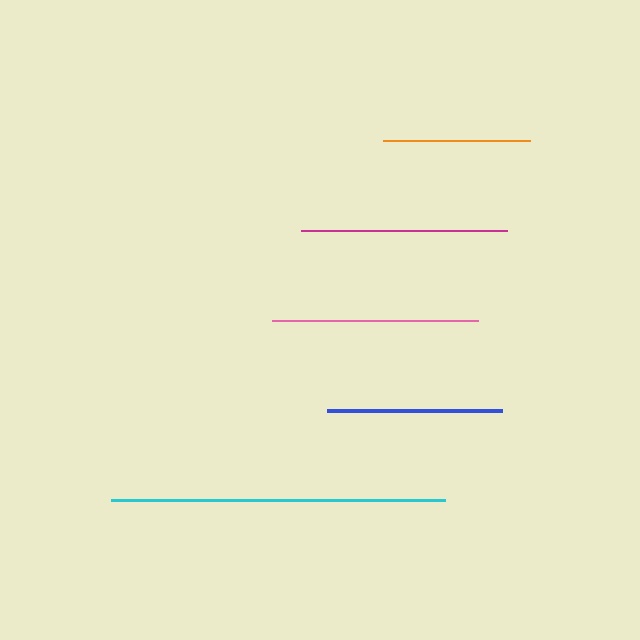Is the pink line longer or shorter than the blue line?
The pink line is longer than the blue line.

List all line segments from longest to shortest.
From longest to shortest: cyan, pink, magenta, blue, orange.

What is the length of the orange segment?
The orange segment is approximately 147 pixels long.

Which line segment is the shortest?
The orange line is the shortest at approximately 147 pixels.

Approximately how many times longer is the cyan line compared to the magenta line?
The cyan line is approximately 1.6 times the length of the magenta line.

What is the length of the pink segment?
The pink segment is approximately 206 pixels long.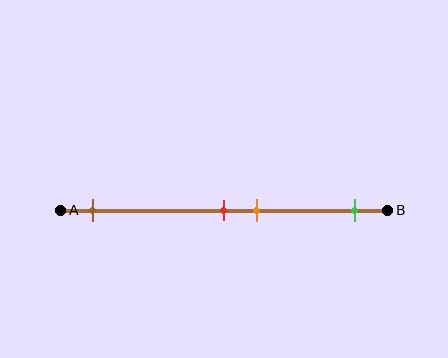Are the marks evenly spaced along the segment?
No, the marks are not evenly spaced.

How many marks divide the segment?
There are 4 marks dividing the segment.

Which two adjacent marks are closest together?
The red and orange marks are the closest adjacent pair.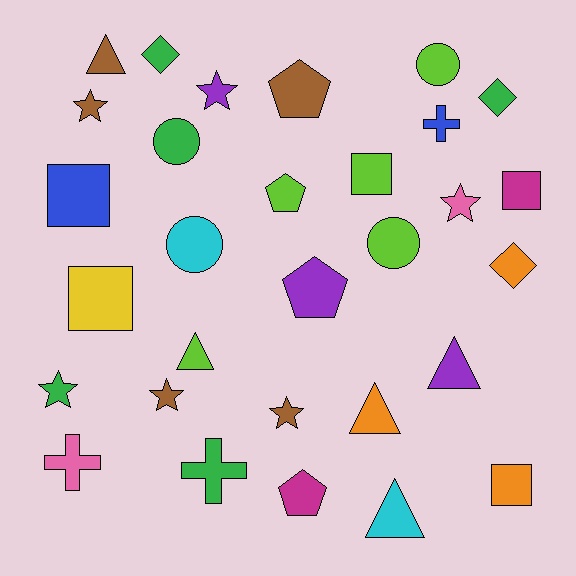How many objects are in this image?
There are 30 objects.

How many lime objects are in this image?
There are 5 lime objects.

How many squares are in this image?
There are 5 squares.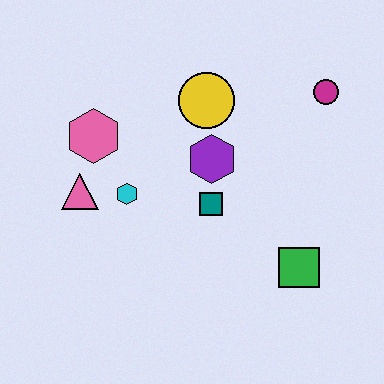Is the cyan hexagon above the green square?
Yes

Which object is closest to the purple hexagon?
The teal square is closest to the purple hexagon.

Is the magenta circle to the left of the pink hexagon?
No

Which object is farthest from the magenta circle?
The pink triangle is farthest from the magenta circle.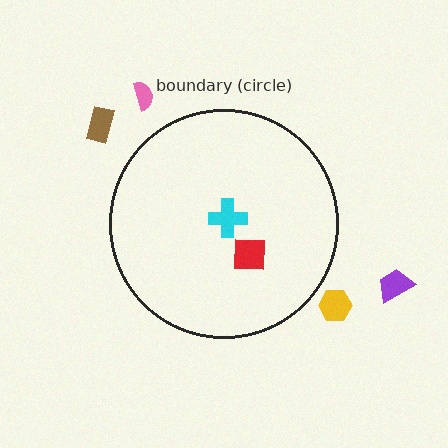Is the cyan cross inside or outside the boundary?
Inside.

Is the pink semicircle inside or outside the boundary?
Outside.